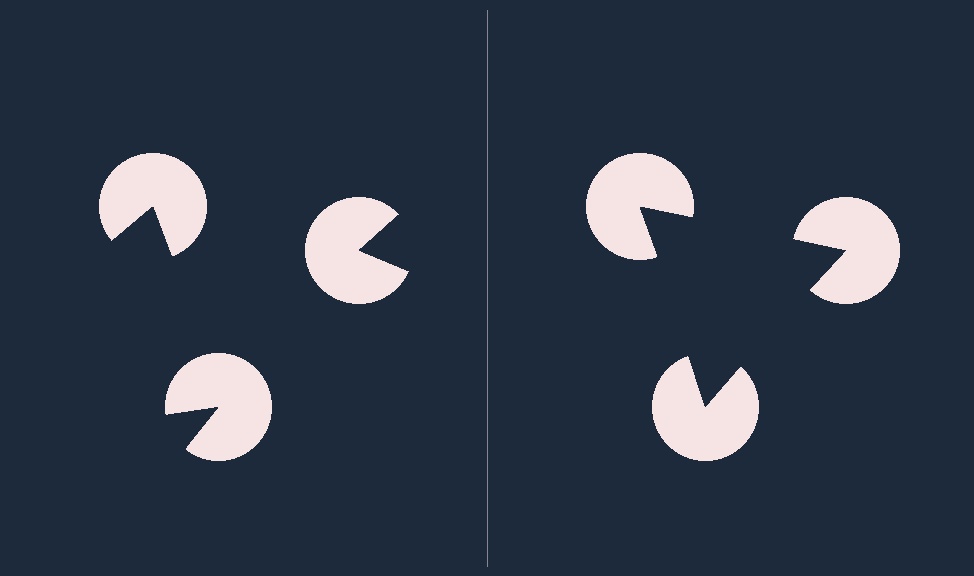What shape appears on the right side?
An illusory triangle.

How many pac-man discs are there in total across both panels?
6 — 3 on each side.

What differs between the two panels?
The pac-man discs are positioned identically on both sides; only the wedge orientations differ. On the right they align to a triangle; on the left they are misaligned.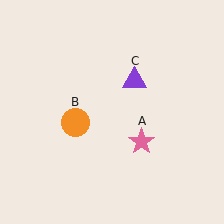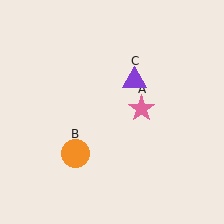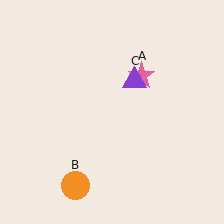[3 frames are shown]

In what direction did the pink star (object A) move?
The pink star (object A) moved up.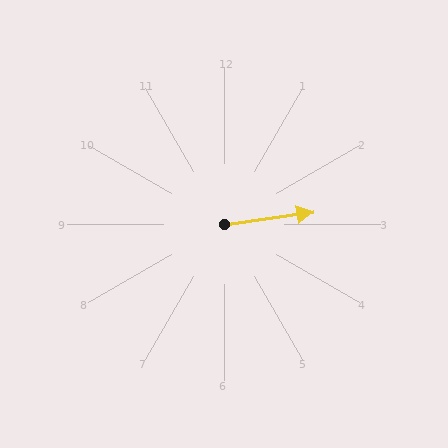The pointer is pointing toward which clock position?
Roughly 3 o'clock.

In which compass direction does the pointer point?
East.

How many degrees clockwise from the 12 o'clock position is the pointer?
Approximately 82 degrees.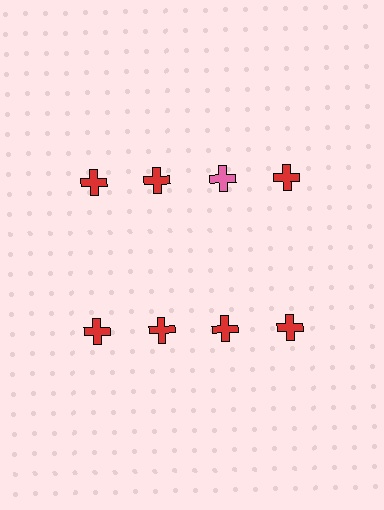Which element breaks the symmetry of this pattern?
The pink cross in the top row, center column breaks the symmetry. All other shapes are red crosses.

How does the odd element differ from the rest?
It has a different color: pink instead of red.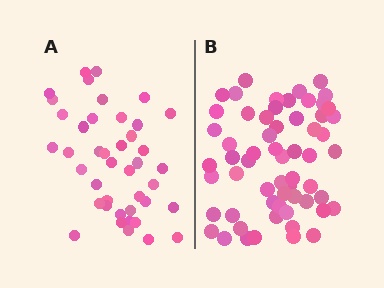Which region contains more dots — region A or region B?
Region B (the right region) has more dots.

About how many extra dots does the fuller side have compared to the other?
Region B has approximately 20 more dots than region A.